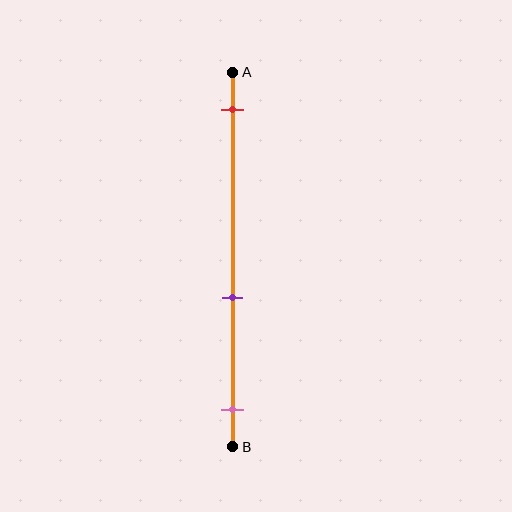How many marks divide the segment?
There are 3 marks dividing the segment.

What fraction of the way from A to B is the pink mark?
The pink mark is approximately 90% (0.9) of the way from A to B.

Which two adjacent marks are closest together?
The purple and pink marks are the closest adjacent pair.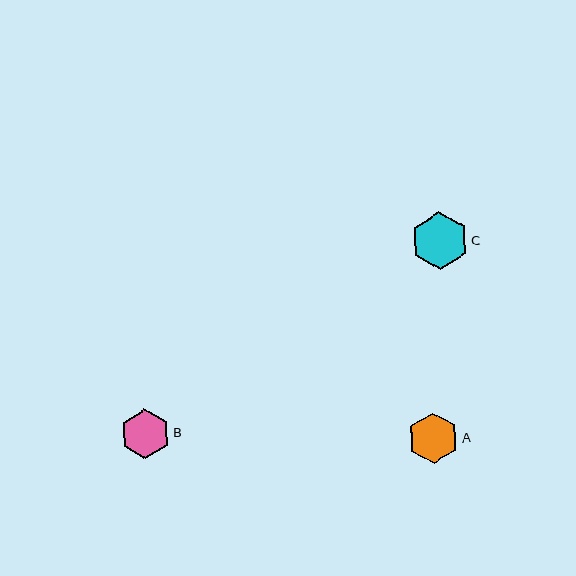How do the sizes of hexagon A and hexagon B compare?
Hexagon A and hexagon B are approximately the same size.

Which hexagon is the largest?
Hexagon C is the largest with a size of approximately 57 pixels.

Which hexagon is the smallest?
Hexagon B is the smallest with a size of approximately 49 pixels.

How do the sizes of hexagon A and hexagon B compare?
Hexagon A and hexagon B are approximately the same size.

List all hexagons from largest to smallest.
From largest to smallest: C, A, B.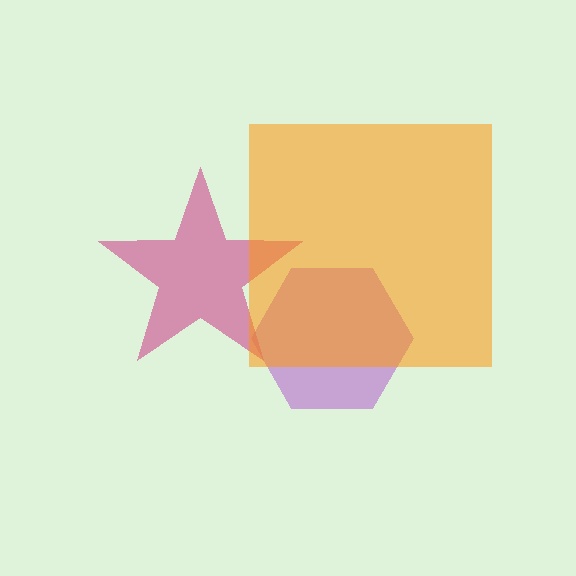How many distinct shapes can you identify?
There are 3 distinct shapes: a purple hexagon, a magenta star, an orange square.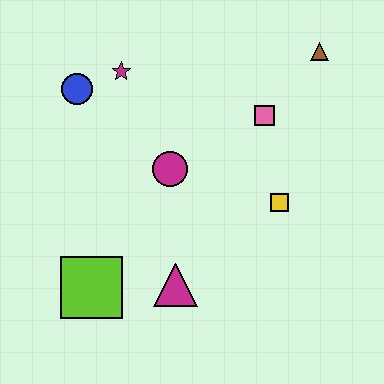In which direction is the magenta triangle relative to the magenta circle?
The magenta triangle is below the magenta circle.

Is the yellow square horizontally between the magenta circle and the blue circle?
No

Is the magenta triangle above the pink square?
No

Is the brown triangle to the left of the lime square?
No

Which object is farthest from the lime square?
The brown triangle is farthest from the lime square.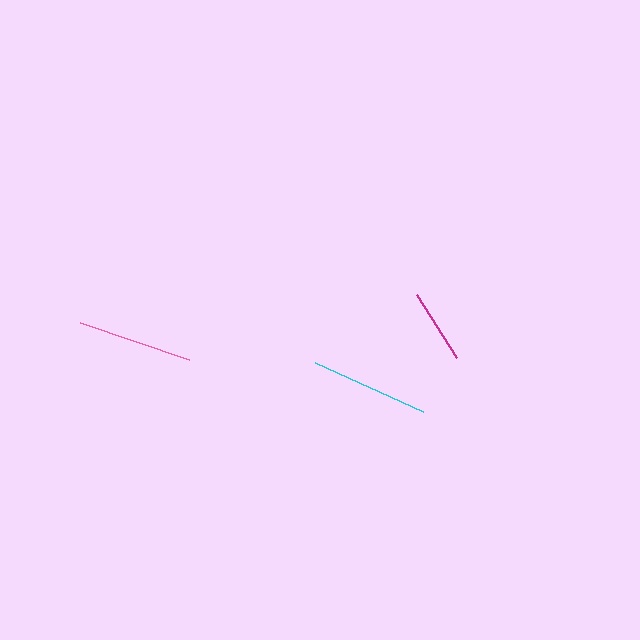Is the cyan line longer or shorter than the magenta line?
The cyan line is longer than the magenta line.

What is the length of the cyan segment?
The cyan segment is approximately 119 pixels long.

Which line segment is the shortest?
The magenta line is the shortest at approximately 74 pixels.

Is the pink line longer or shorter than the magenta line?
The pink line is longer than the magenta line.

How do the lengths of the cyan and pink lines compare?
The cyan and pink lines are approximately the same length.